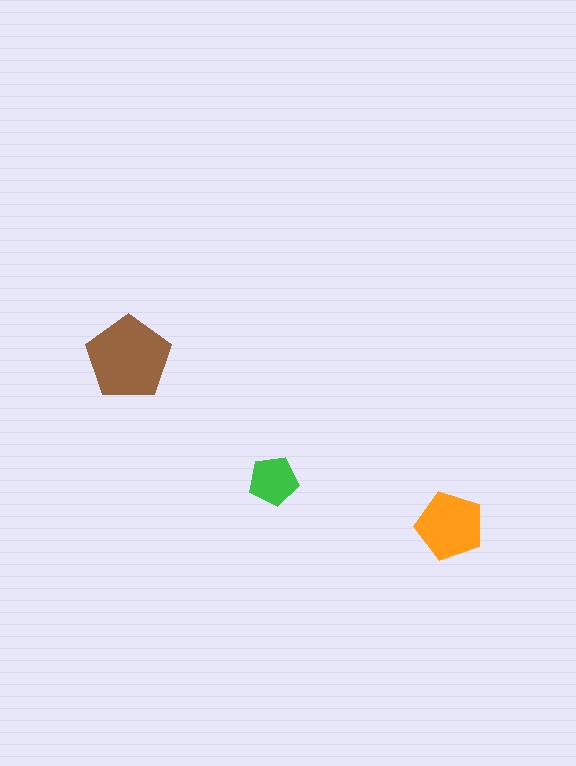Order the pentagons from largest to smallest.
the brown one, the orange one, the green one.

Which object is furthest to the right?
The orange pentagon is rightmost.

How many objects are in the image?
There are 3 objects in the image.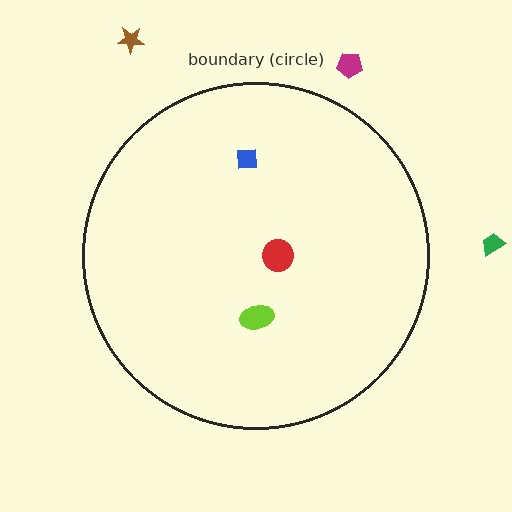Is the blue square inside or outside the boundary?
Inside.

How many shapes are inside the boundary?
3 inside, 3 outside.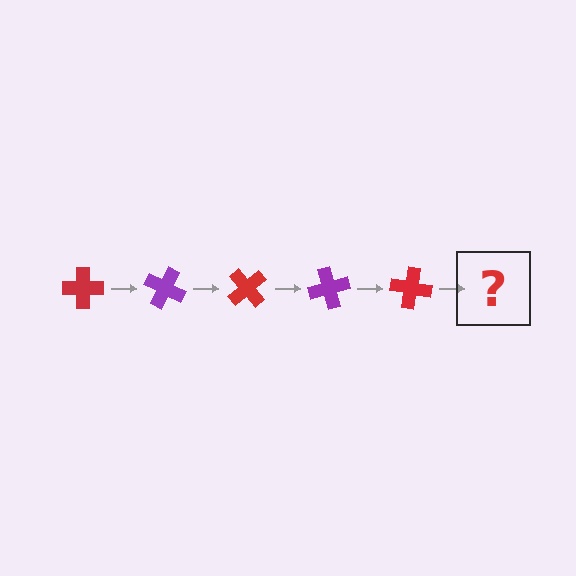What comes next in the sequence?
The next element should be a purple cross, rotated 125 degrees from the start.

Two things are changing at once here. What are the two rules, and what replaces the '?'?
The two rules are that it rotates 25 degrees each step and the color cycles through red and purple. The '?' should be a purple cross, rotated 125 degrees from the start.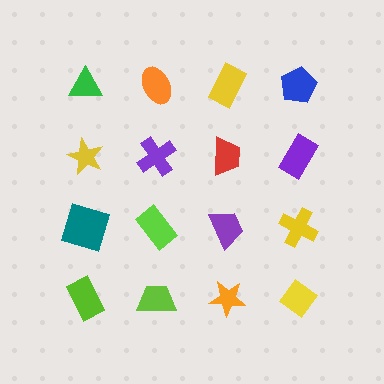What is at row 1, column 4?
A blue pentagon.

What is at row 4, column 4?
A yellow diamond.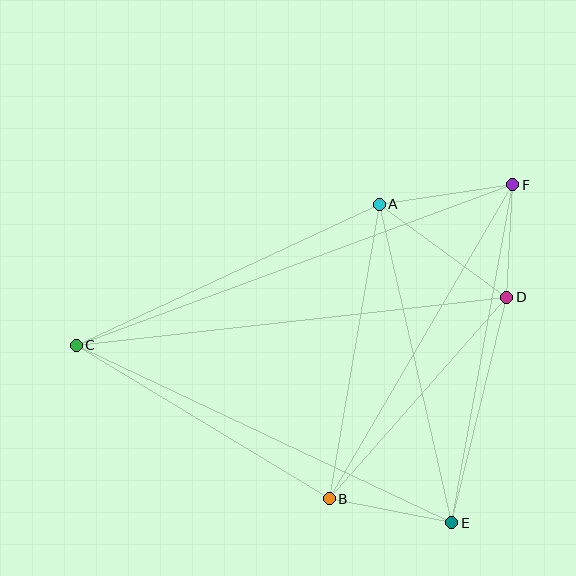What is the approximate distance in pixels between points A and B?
The distance between A and B is approximately 299 pixels.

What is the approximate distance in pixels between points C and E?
The distance between C and E is approximately 415 pixels.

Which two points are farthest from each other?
Points C and F are farthest from each other.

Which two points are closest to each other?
Points D and F are closest to each other.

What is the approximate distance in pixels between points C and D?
The distance between C and D is approximately 433 pixels.